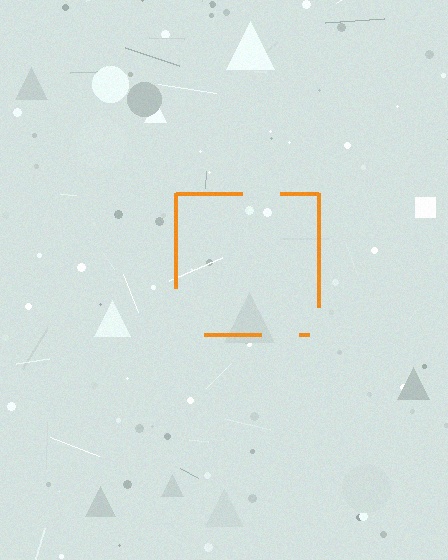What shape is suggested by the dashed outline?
The dashed outline suggests a square.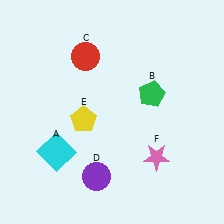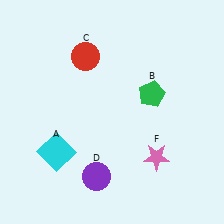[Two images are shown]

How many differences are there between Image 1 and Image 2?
There is 1 difference between the two images.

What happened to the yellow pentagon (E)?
The yellow pentagon (E) was removed in Image 2. It was in the bottom-left area of Image 1.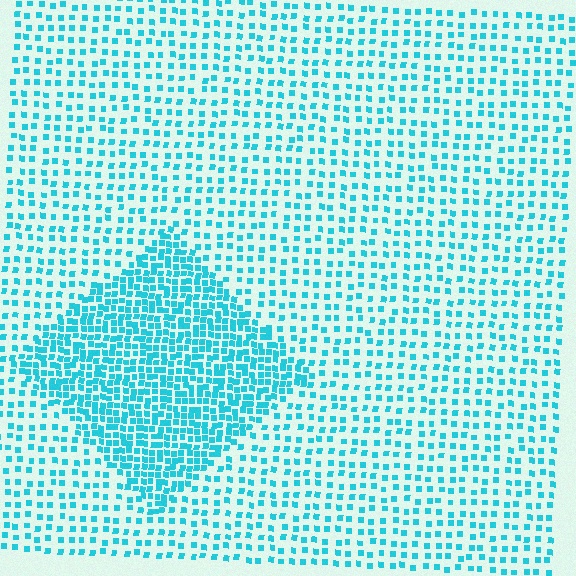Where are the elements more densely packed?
The elements are more densely packed inside the diamond boundary.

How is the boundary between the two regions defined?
The boundary is defined by a change in element density (approximately 2.2x ratio). All elements are the same color, size, and shape.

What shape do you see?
I see a diamond.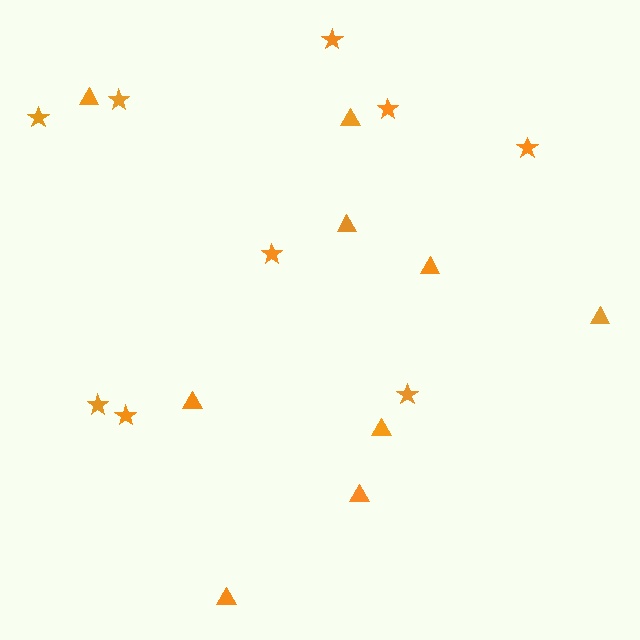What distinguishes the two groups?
There are 2 groups: one group of triangles (9) and one group of stars (9).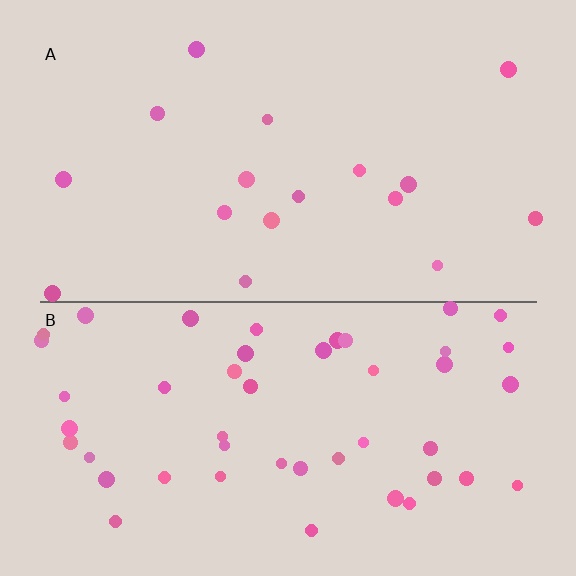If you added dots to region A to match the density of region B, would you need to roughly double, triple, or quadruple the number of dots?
Approximately triple.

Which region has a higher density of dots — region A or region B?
B (the bottom).